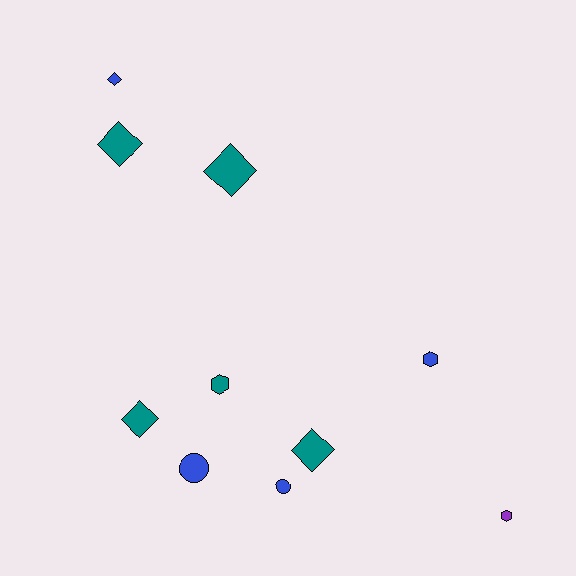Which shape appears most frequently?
Diamond, with 5 objects.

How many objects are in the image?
There are 10 objects.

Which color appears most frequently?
Teal, with 5 objects.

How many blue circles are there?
There are 2 blue circles.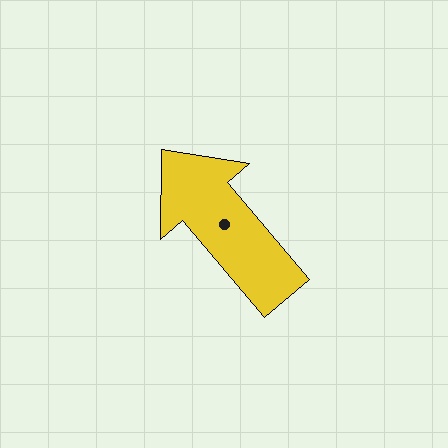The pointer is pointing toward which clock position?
Roughly 11 o'clock.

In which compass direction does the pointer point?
Northwest.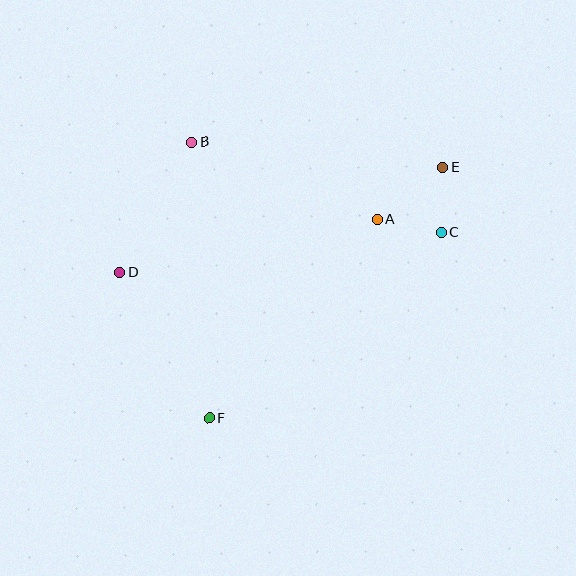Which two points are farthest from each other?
Points E and F are farthest from each other.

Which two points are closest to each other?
Points C and E are closest to each other.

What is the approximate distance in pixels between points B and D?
The distance between B and D is approximately 149 pixels.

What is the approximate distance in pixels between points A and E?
The distance between A and E is approximately 84 pixels.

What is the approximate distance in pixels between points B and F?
The distance between B and F is approximately 277 pixels.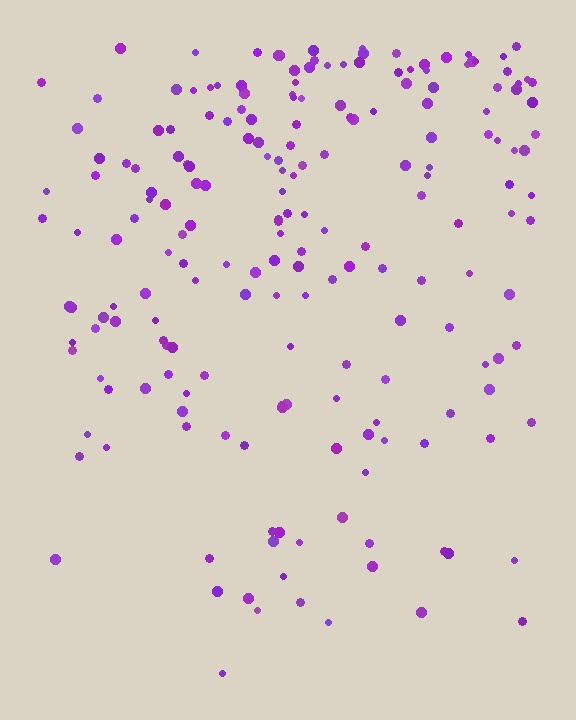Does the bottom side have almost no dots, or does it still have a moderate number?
Still a moderate number, just noticeably fewer than the top.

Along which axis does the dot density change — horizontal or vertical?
Vertical.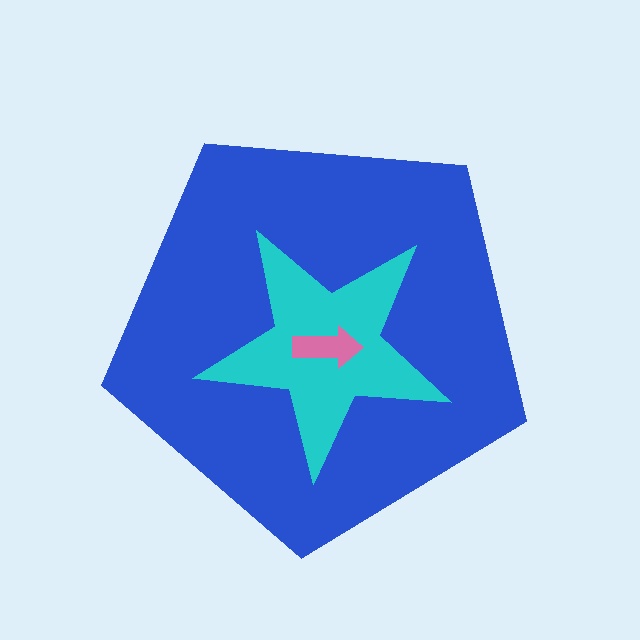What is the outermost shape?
The blue pentagon.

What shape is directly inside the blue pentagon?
The cyan star.